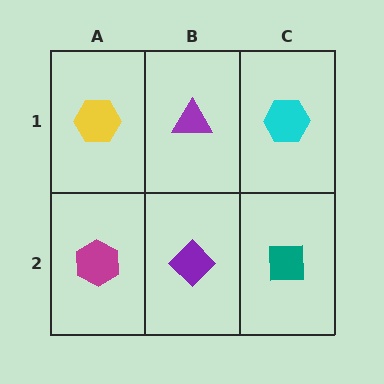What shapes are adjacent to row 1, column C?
A teal square (row 2, column C), a purple triangle (row 1, column B).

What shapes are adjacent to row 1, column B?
A purple diamond (row 2, column B), a yellow hexagon (row 1, column A), a cyan hexagon (row 1, column C).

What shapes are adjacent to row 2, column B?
A purple triangle (row 1, column B), a magenta hexagon (row 2, column A), a teal square (row 2, column C).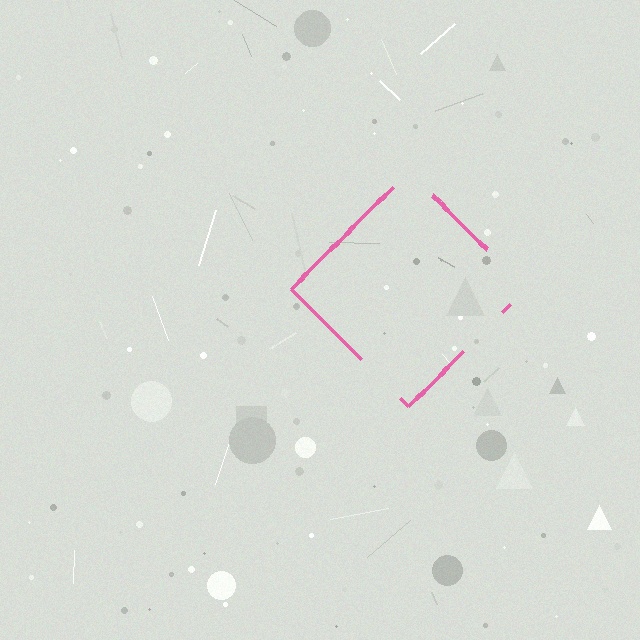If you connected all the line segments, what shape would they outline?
They would outline a diamond.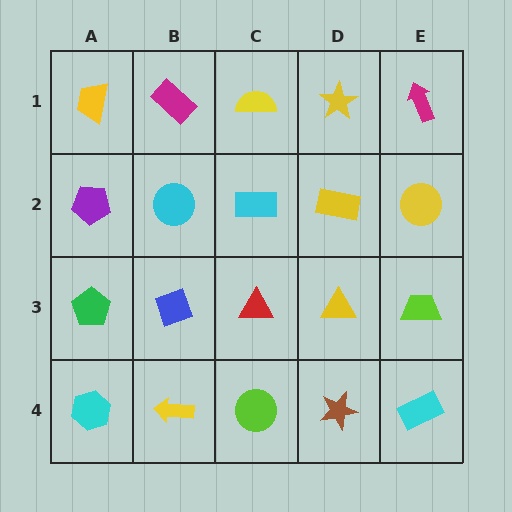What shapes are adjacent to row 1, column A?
A purple pentagon (row 2, column A), a magenta rectangle (row 1, column B).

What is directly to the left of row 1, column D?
A yellow semicircle.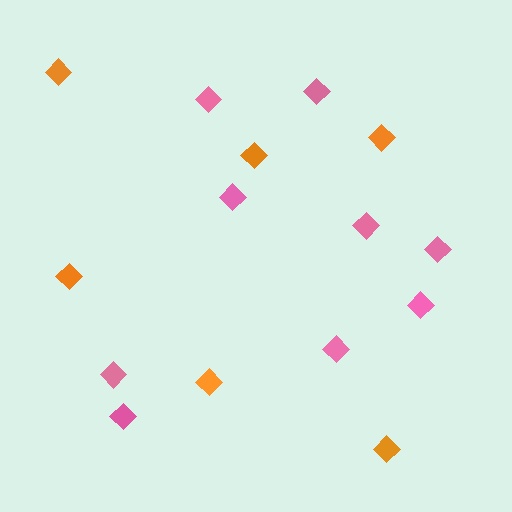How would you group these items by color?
There are 2 groups: one group of orange diamonds (6) and one group of pink diamonds (9).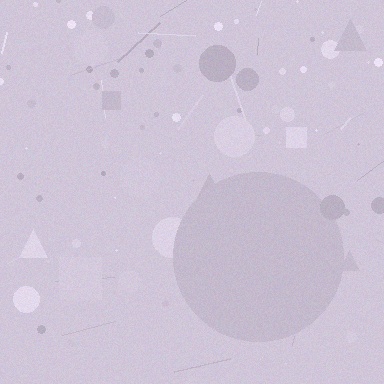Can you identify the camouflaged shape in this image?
The camouflaged shape is a circle.